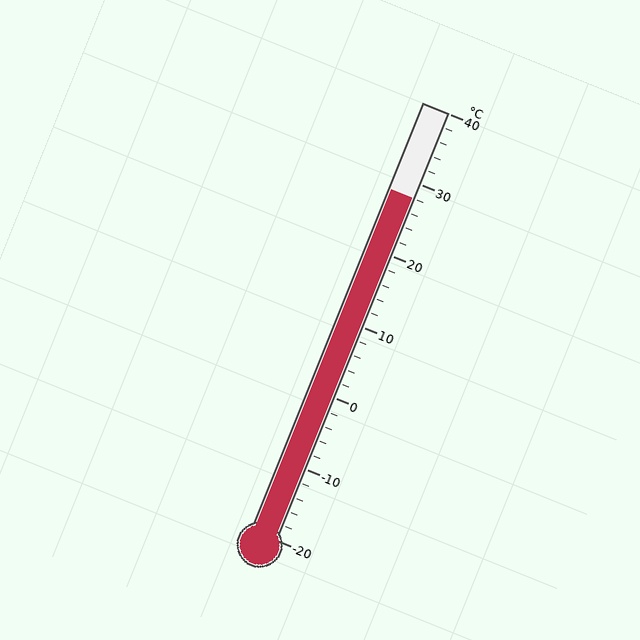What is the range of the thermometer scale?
The thermometer scale ranges from -20°C to 40°C.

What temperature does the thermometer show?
The thermometer shows approximately 28°C.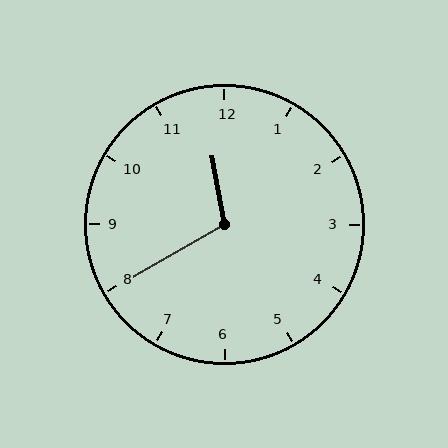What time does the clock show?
11:40.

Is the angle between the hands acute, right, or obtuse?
It is obtuse.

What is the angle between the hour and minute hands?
Approximately 110 degrees.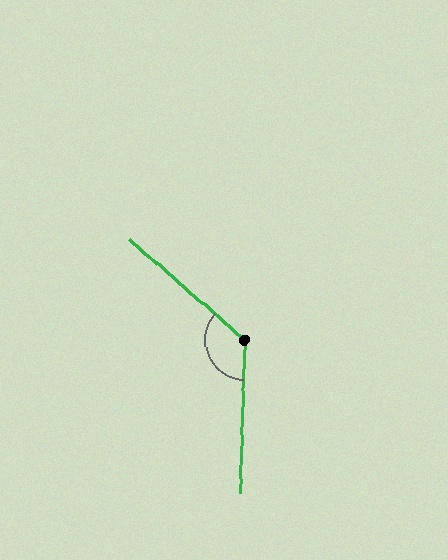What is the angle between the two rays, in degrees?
Approximately 129 degrees.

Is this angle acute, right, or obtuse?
It is obtuse.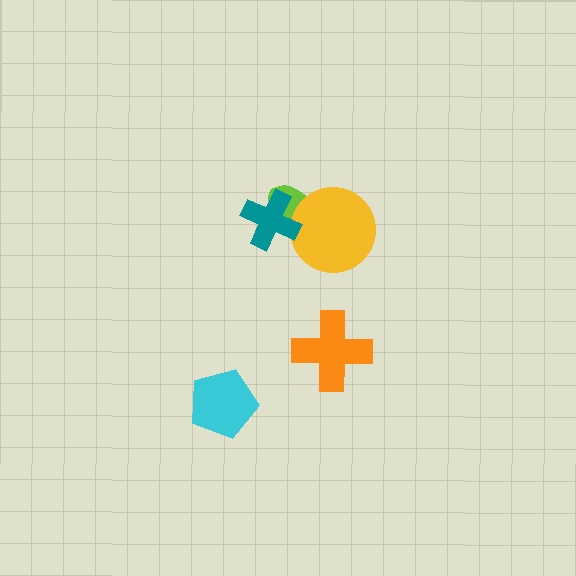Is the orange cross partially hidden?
No, no other shape covers it.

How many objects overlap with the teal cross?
2 objects overlap with the teal cross.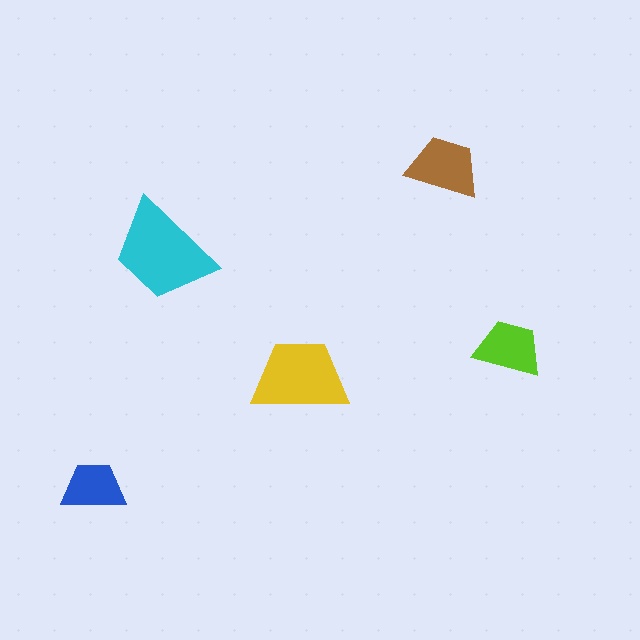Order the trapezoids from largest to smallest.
the cyan one, the yellow one, the brown one, the lime one, the blue one.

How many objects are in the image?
There are 5 objects in the image.